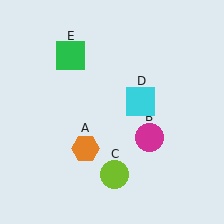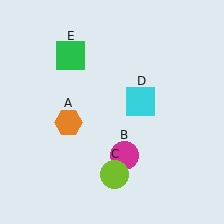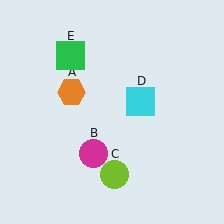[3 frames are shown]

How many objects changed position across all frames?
2 objects changed position: orange hexagon (object A), magenta circle (object B).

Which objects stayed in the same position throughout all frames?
Lime circle (object C) and cyan square (object D) and green square (object E) remained stationary.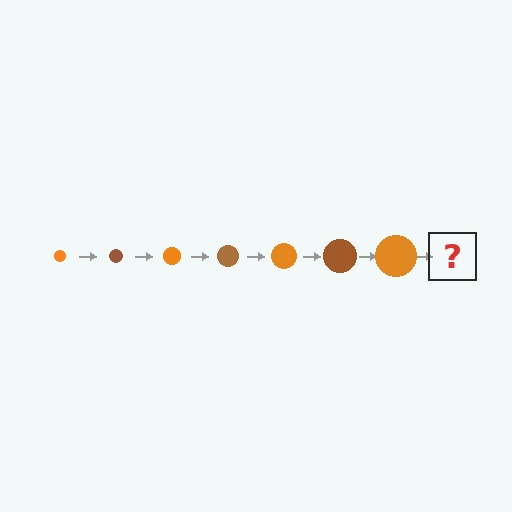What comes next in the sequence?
The next element should be a brown circle, larger than the previous one.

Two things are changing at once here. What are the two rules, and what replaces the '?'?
The two rules are that the circle grows larger each step and the color cycles through orange and brown. The '?' should be a brown circle, larger than the previous one.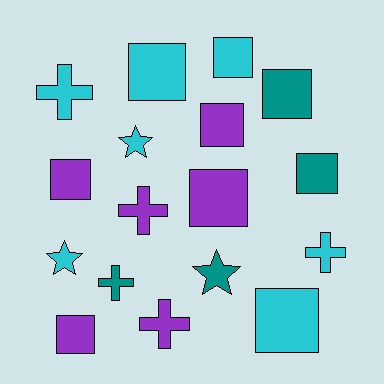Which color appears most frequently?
Cyan, with 7 objects.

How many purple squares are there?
There are 4 purple squares.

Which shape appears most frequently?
Square, with 9 objects.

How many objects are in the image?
There are 17 objects.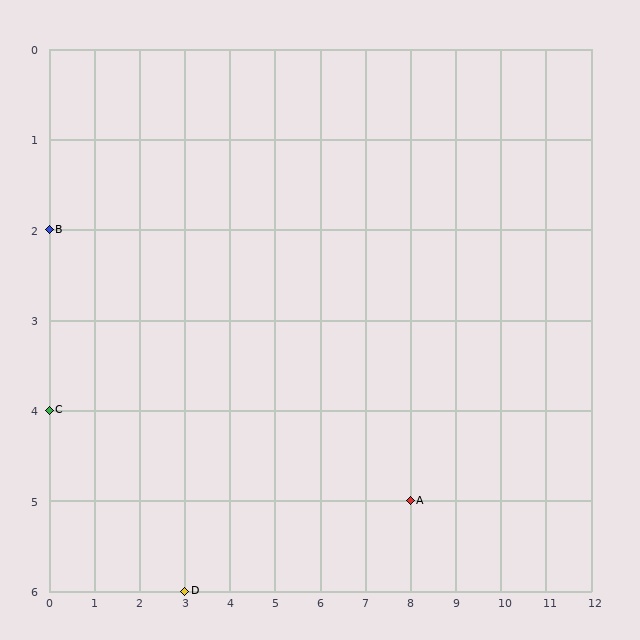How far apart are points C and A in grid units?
Points C and A are 8 columns and 1 row apart (about 8.1 grid units diagonally).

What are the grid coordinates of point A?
Point A is at grid coordinates (8, 5).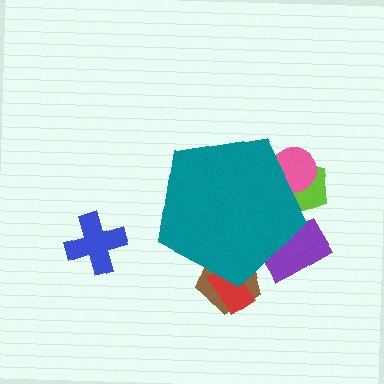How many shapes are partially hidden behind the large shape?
5 shapes are partially hidden.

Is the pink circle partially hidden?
Yes, the pink circle is partially hidden behind the teal pentagon.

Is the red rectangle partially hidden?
Yes, the red rectangle is partially hidden behind the teal pentagon.